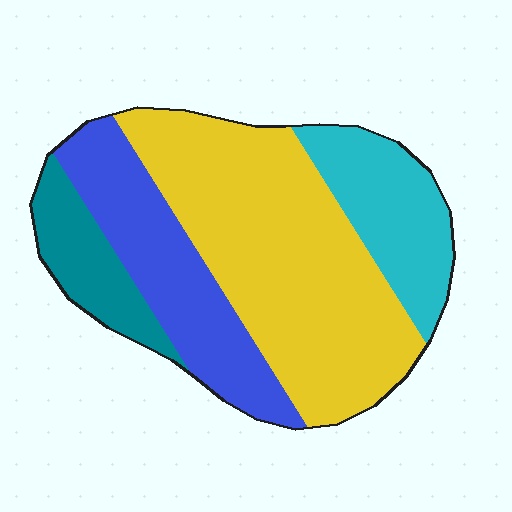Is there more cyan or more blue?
Blue.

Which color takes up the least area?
Teal, at roughly 10%.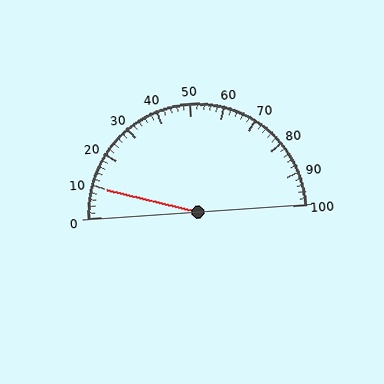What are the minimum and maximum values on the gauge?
The gauge ranges from 0 to 100.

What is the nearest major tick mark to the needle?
The nearest major tick mark is 10.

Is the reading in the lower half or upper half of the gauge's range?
The reading is in the lower half of the range (0 to 100).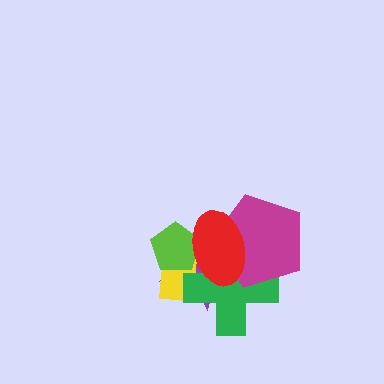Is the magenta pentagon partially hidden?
Yes, it is partially covered by another shape.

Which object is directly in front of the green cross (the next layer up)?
The magenta pentagon is directly in front of the green cross.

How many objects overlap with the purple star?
5 objects overlap with the purple star.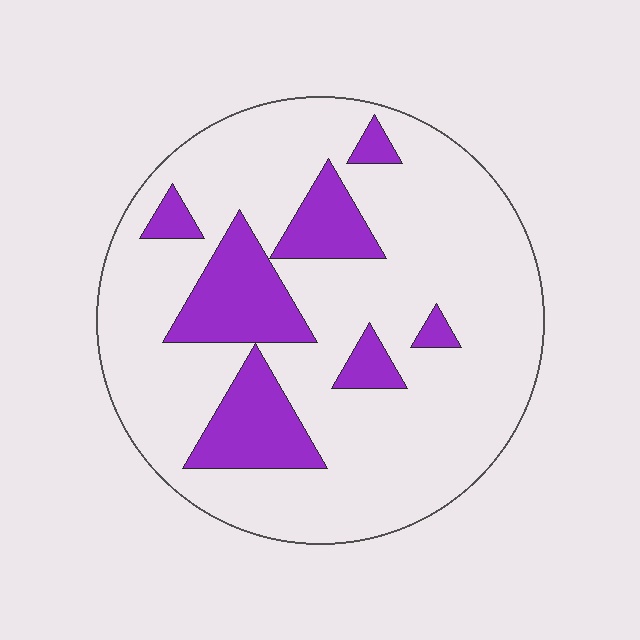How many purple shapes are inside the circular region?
7.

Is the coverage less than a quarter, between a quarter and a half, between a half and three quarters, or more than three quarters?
Less than a quarter.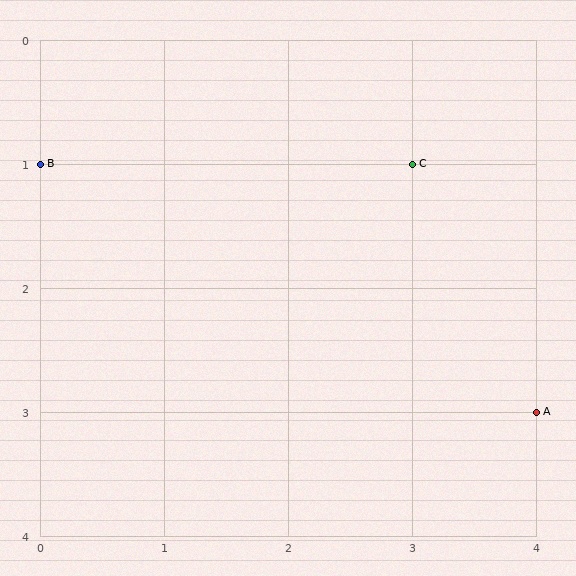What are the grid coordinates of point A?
Point A is at grid coordinates (4, 3).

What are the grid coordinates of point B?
Point B is at grid coordinates (0, 1).